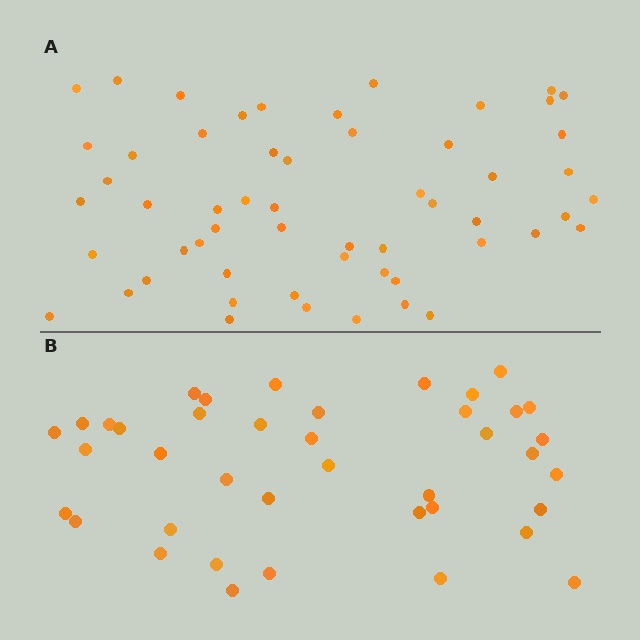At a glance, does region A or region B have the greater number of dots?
Region A (the top region) has more dots.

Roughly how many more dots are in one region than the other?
Region A has approximately 15 more dots than region B.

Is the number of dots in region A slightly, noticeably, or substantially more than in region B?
Region A has noticeably more, but not dramatically so. The ratio is roughly 1.4 to 1.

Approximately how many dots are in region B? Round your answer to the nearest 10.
About 40 dots.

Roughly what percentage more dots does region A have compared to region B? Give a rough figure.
About 40% more.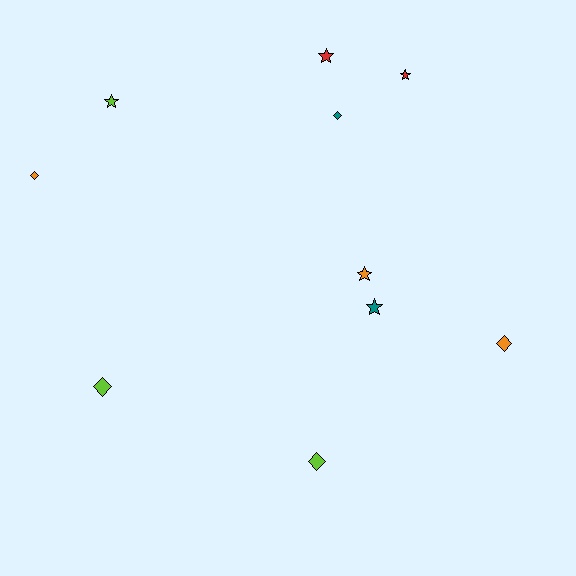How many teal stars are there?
There is 1 teal star.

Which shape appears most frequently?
Diamond, with 5 objects.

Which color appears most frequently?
Orange, with 3 objects.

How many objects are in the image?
There are 10 objects.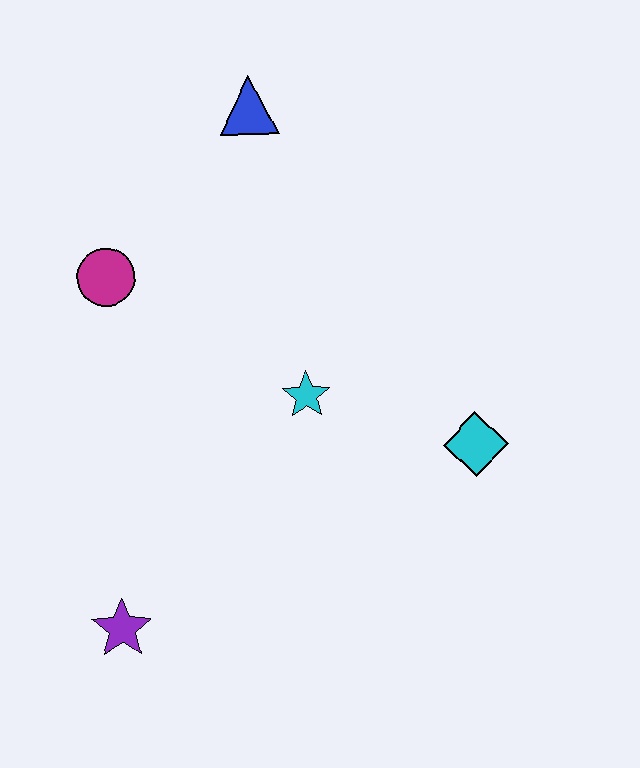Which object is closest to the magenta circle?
The blue triangle is closest to the magenta circle.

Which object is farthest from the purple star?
The blue triangle is farthest from the purple star.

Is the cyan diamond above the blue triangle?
No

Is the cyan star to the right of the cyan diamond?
No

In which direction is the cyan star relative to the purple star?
The cyan star is above the purple star.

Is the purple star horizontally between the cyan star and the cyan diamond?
No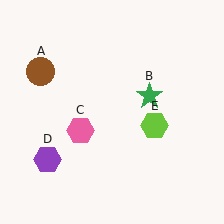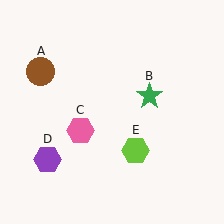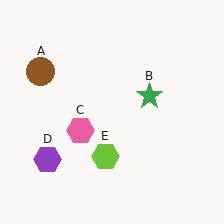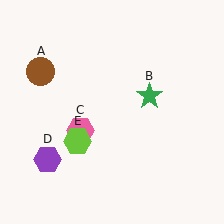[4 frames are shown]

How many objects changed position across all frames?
1 object changed position: lime hexagon (object E).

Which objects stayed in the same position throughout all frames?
Brown circle (object A) and green star (object B) and pink hexagon (object C) and purple hexagon (object D) remained stationary.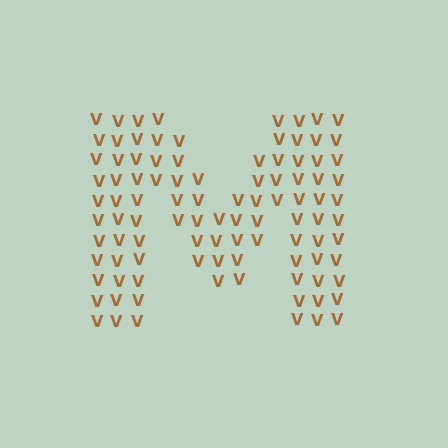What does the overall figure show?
The overall figure shows the letter M.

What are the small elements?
The small elements are letter V's.